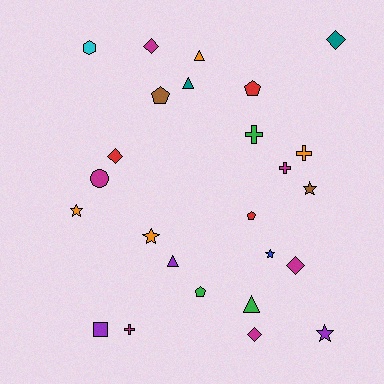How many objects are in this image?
There are 25 objects.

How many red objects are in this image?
There are 3 red objects.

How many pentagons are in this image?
There are 4 pentagons.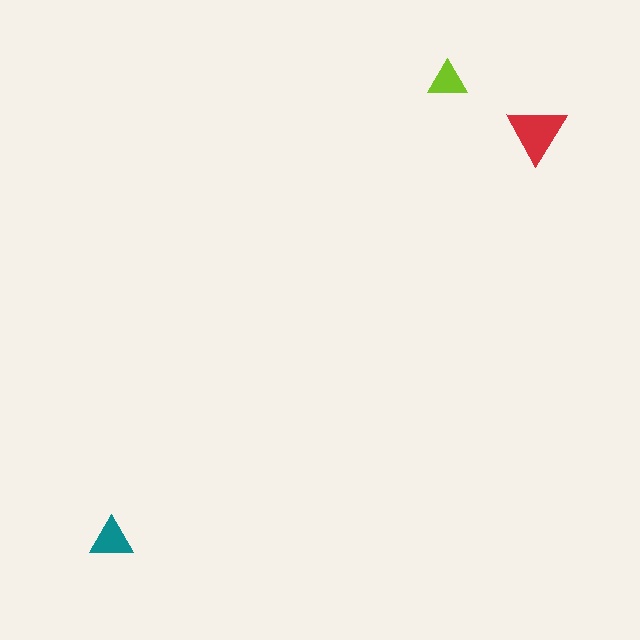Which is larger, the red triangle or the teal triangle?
The red one.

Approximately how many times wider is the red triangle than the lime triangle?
About 1.5 times wider.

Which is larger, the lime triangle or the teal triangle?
The teal one.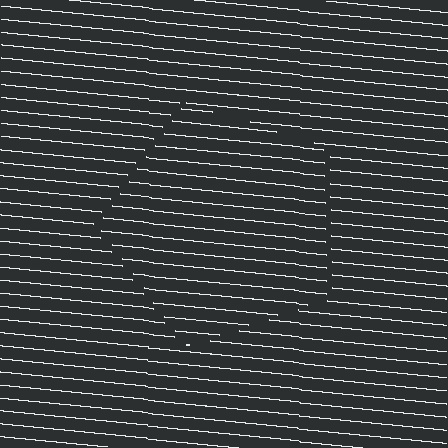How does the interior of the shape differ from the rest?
The interior of the shape contains the same grating, shifted by half a period — the contour is defined by the phase discontinuity where line-ends from the inner and outer gratings abut.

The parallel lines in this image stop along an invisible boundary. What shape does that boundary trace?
An illusory pentagon. The interior of the shape contains the same grating, shifted by half a period — the contour is defined by the phase discontinuity where line-ends from the inner and outer gratings abut.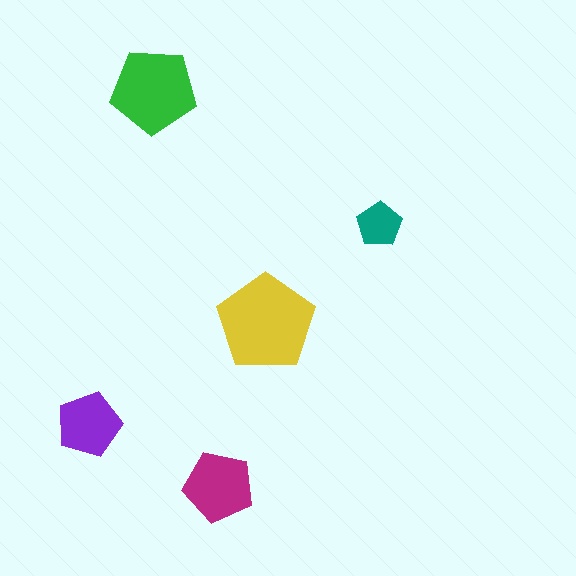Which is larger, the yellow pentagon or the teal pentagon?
The yellow one.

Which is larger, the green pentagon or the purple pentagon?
The green one.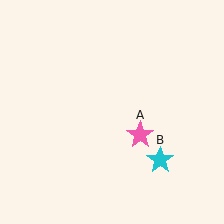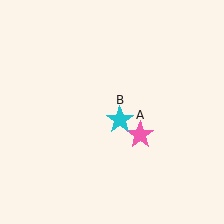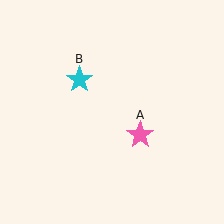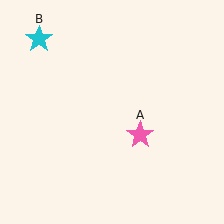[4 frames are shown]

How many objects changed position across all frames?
1 object changed position: cyan star (object B).